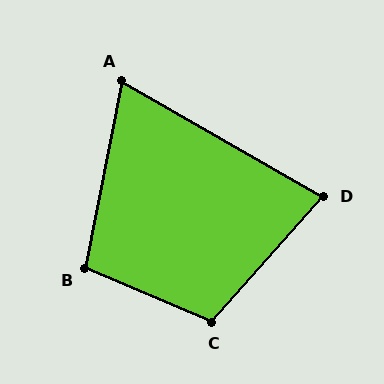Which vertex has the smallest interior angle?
A, at approximately 71 degrees.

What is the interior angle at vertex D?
Approximately 78 degrees (acute).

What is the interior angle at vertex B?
Approximately 102 degrees (obtuse).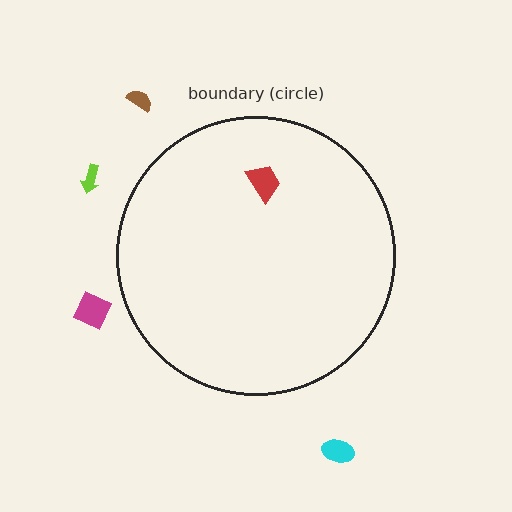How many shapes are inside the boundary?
1 inside, 4 outside.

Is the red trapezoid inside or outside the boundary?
Inside.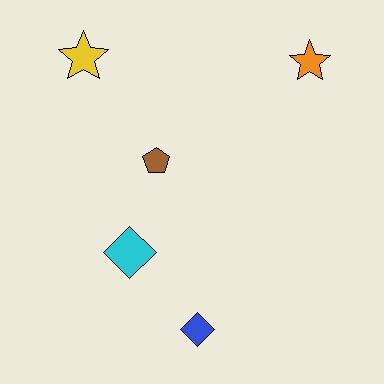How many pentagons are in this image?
There is 1 pentagon.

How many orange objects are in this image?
There is 1 orange object.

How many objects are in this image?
There are 5 objects.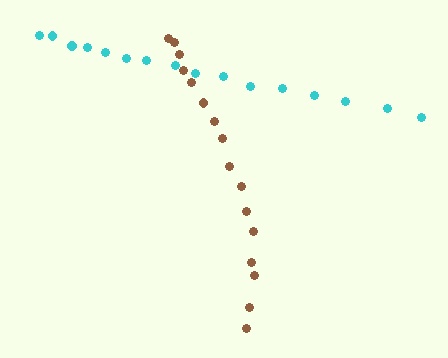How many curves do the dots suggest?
There are 2 distinct paths.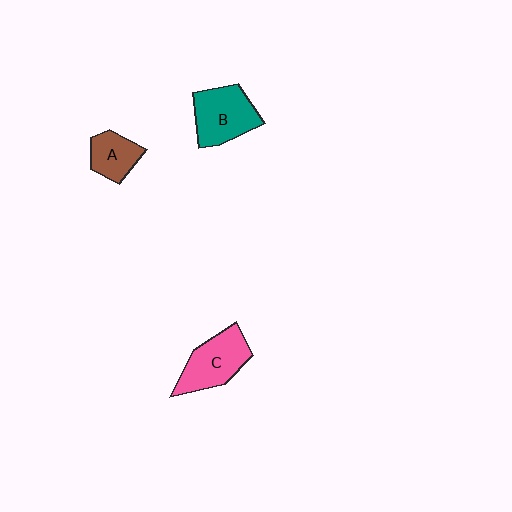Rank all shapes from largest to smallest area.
From largest to smallest: B (teal), C (pink), A (brown).